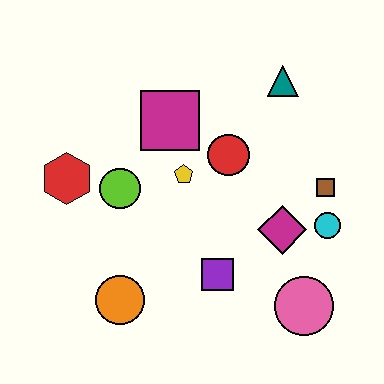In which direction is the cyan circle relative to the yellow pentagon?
The cyan circle is to the right of the yellow pentagon.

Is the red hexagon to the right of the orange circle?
No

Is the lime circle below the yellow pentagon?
Yes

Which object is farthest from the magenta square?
The pink circle is farthest from the magenta square.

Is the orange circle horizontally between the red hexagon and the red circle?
Yes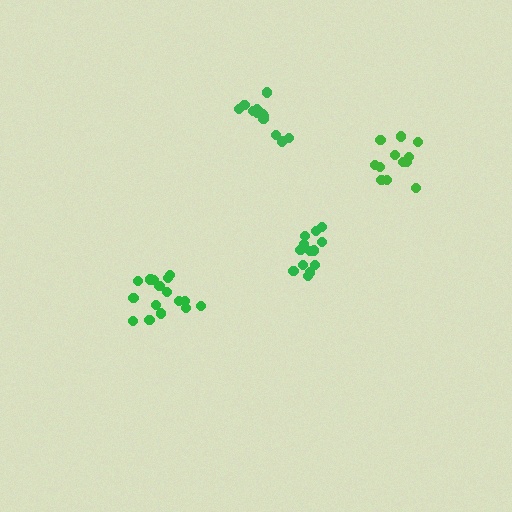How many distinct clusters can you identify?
There are 4 distinct clusters.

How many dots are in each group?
Group 1: 12 dots, Group 2: 13 dots, Group 3: 15 dots, Group 4: 16 dots (56 total).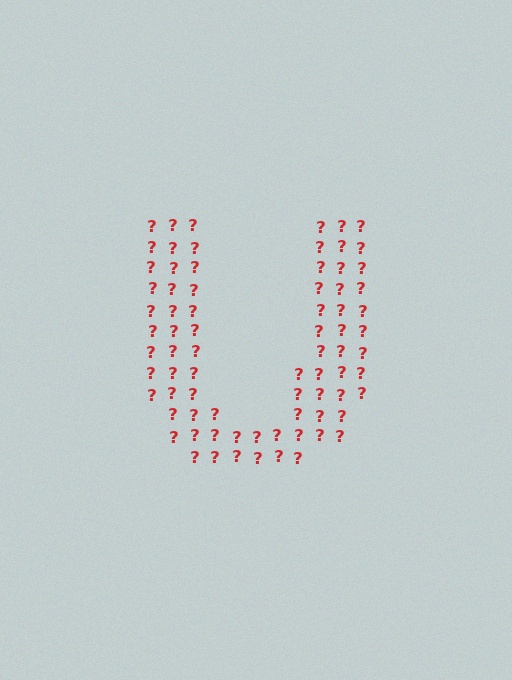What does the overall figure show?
The overall figure shows the letter U.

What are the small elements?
The small elements are question marks.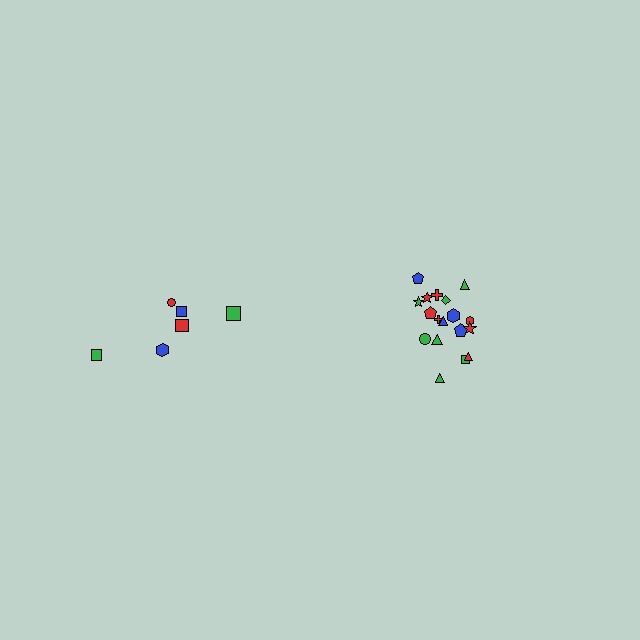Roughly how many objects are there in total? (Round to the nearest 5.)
Roughly 25 objects in total.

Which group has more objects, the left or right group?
The right group.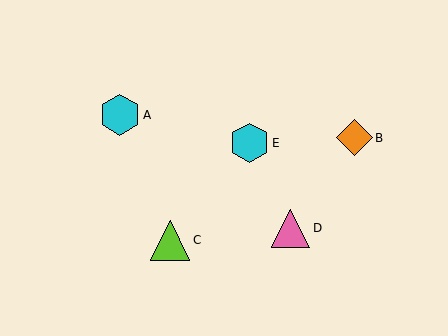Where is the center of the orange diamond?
The center of the orange diamond is at (354, 138).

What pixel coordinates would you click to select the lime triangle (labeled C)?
Click at (170, 240) to select the lime triangle C.